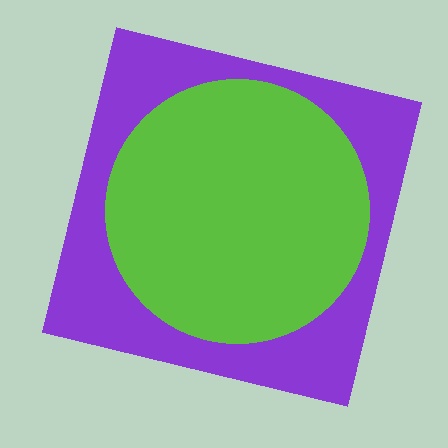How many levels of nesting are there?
2.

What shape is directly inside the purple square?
The lime circle.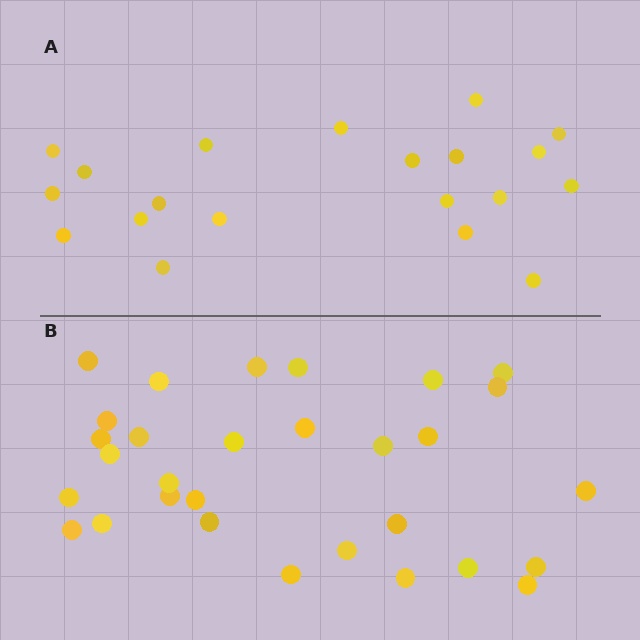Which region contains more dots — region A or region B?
Region B (the bottom region) has more dots.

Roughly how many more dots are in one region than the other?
Region B has roughly 10 or so more dots than region A.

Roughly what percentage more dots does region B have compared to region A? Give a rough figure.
About 50% more.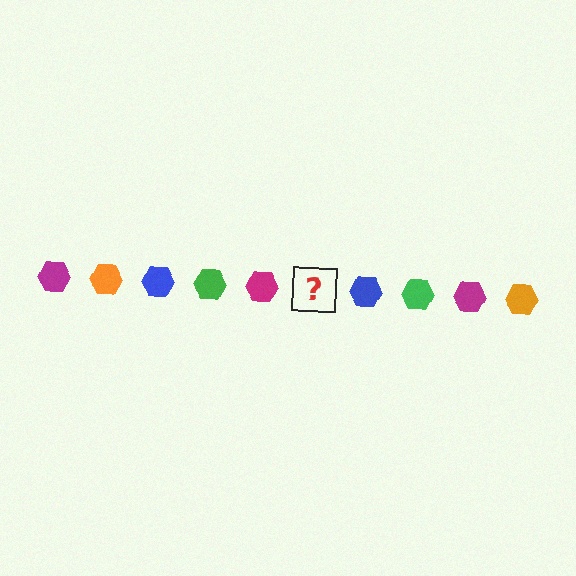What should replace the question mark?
The question mark should be replaced with an orange hexagon.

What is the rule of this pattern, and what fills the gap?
The rule is that the pattern cycles through magenta, orange, blue, green hexagons. The gap should be filled with an orange hexagon.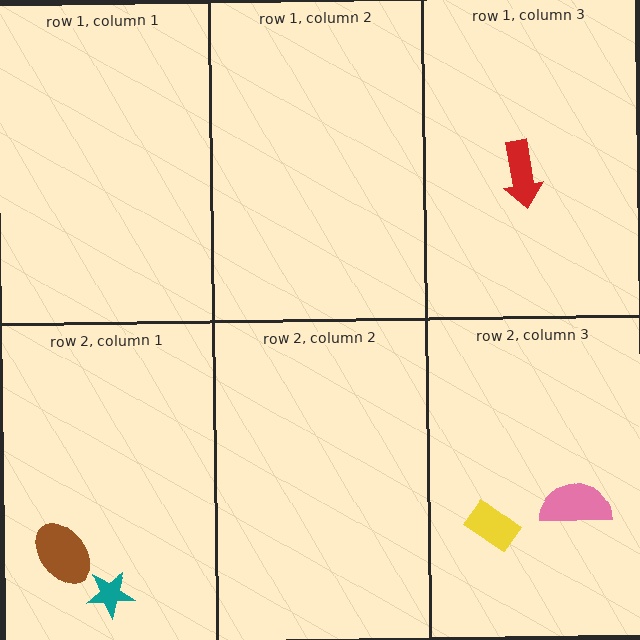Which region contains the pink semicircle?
The row 2, column 3 region.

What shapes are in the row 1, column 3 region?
The red arrow.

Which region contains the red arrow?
The row 1, column 3 region.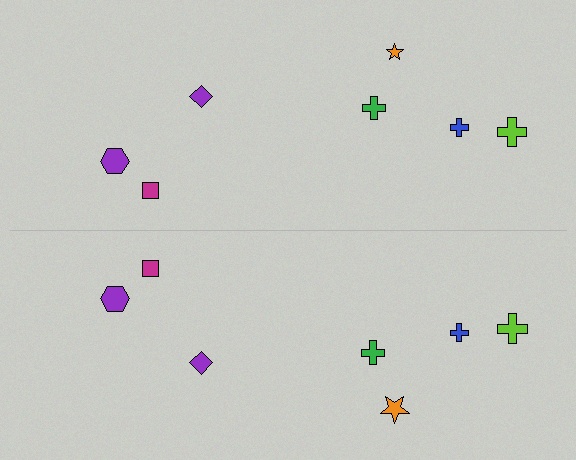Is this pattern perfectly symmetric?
No, the pattern is not perfectly symmetric. The orange star on the bottom side has a different size than its mirror counterpart.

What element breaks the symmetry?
The orange star on the bottom side has a different size than its mirror counterpart.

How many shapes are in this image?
There are 14 shapes in this image.